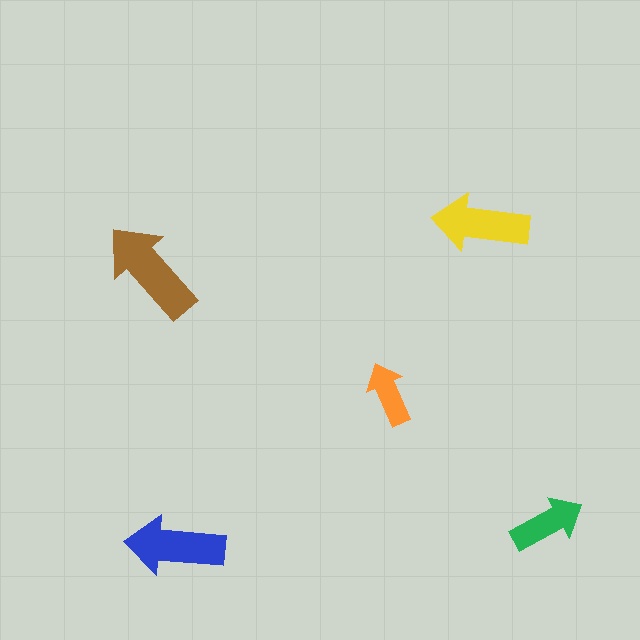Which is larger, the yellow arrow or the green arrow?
The yellow one.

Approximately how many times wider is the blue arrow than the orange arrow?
About 1.5 times wider.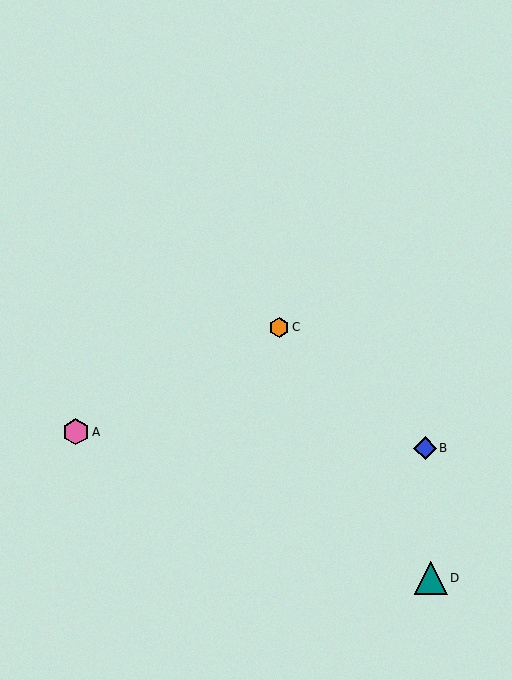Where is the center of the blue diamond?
The center of the blue diamond is at (425, 448).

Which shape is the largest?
The teal triangle (labeled D) is the largest.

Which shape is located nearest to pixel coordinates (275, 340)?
The orange hexagon (labeled C) at (279, 327) is nearest to that location.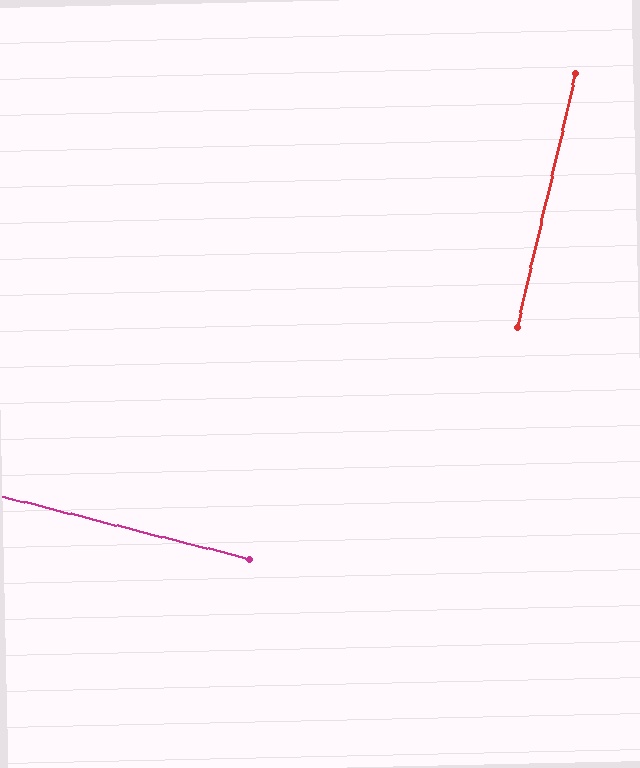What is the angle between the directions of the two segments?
Approximately 89 degrees.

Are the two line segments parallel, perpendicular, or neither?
Perpendicular — they meet at approximately 89°.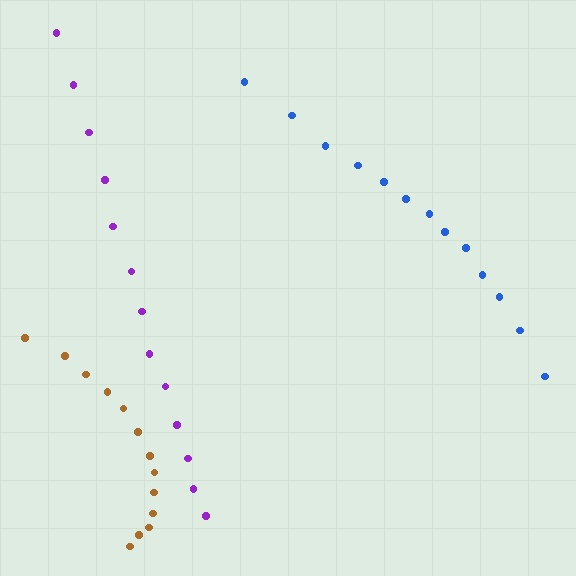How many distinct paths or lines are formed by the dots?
There are 3 distinct paths.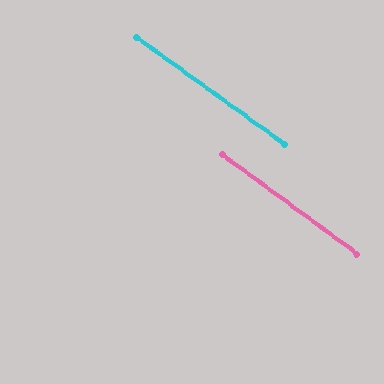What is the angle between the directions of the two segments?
Approximately 1 degree.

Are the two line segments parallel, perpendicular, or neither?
Parallel — their directions differ by only 0.6°.